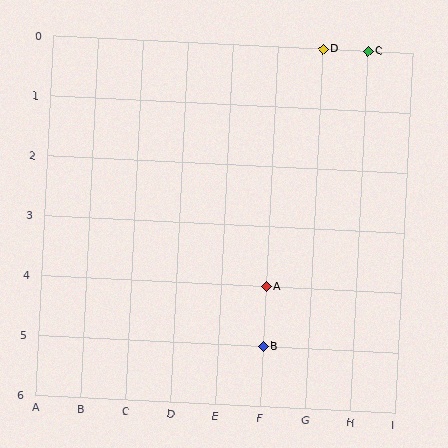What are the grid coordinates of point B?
Point B is at grid coordinates (F, 5).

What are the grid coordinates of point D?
Point D is at grid coordinates (G, 0).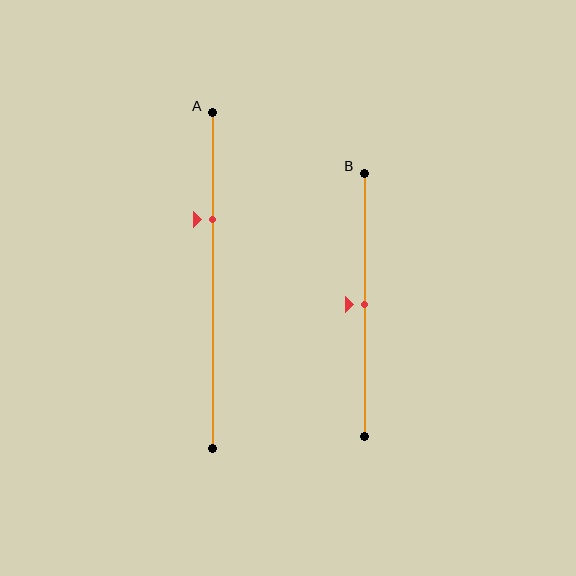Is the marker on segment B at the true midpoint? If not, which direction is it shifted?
Yes, the marker on segment B is at the true midpoint.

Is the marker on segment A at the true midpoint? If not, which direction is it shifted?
No, the marker on segment A is shifted upward by about 18% of the segment length.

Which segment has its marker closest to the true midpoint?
Segment B has its marker closest to the true midpoint.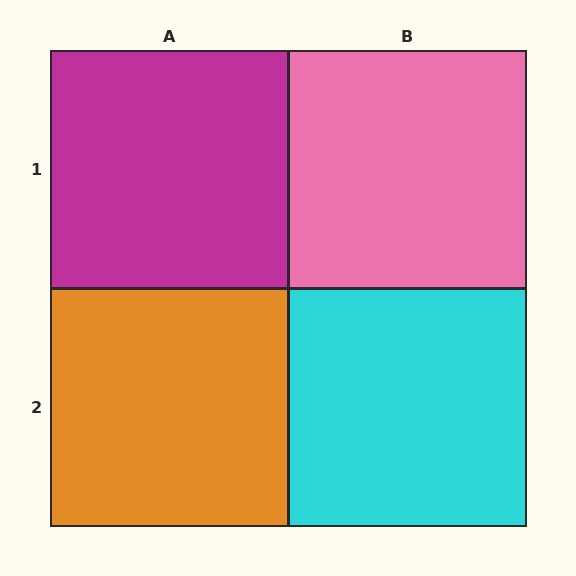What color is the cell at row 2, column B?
Cyan.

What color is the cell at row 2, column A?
Orange.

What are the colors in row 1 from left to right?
Magenta, pink.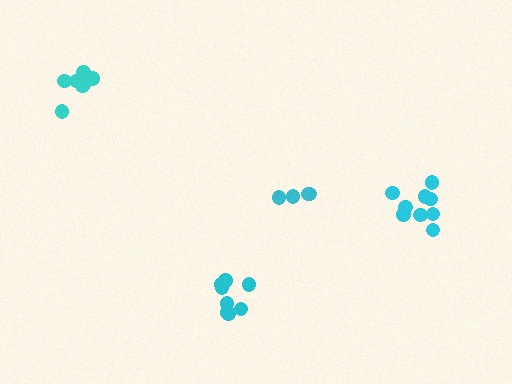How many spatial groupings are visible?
There are 4 spatial groupings.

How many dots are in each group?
Group 1: 9 dots, Group 2: 9 dots, Group 3: 7 dots, Group 4: 5 dots (30 total).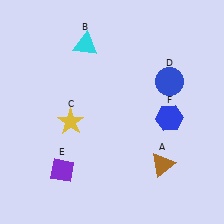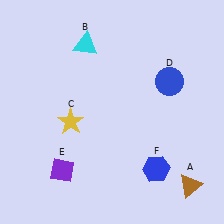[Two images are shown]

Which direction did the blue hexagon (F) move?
The blue hexagon (F) moved down.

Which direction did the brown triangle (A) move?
The brown triangle (A) moved right.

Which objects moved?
The objects that moved are: the brown triangle (A), the blue hexagon (F).